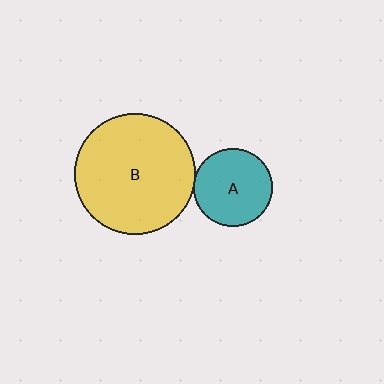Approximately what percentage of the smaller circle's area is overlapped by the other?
Approximately 5%.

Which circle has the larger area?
Circle B (yellow).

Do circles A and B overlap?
Yes.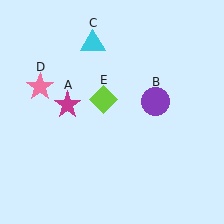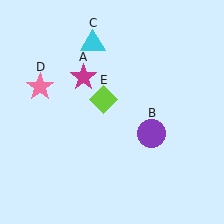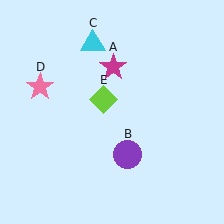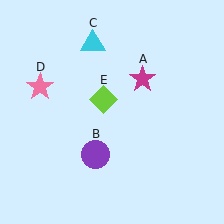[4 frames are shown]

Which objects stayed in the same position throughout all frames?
Cyan triangle (object C) and pink star (object D) and lime diamond (object E) remained stationary.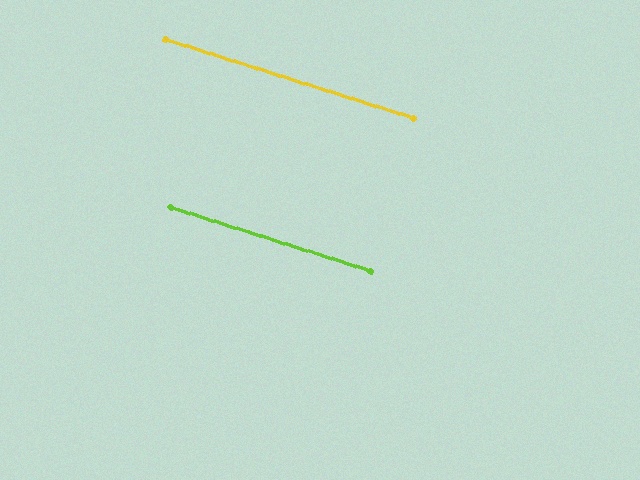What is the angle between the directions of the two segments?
Approximately 0 degrees.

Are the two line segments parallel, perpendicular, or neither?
Parallel — their directions differ by only 0.3°.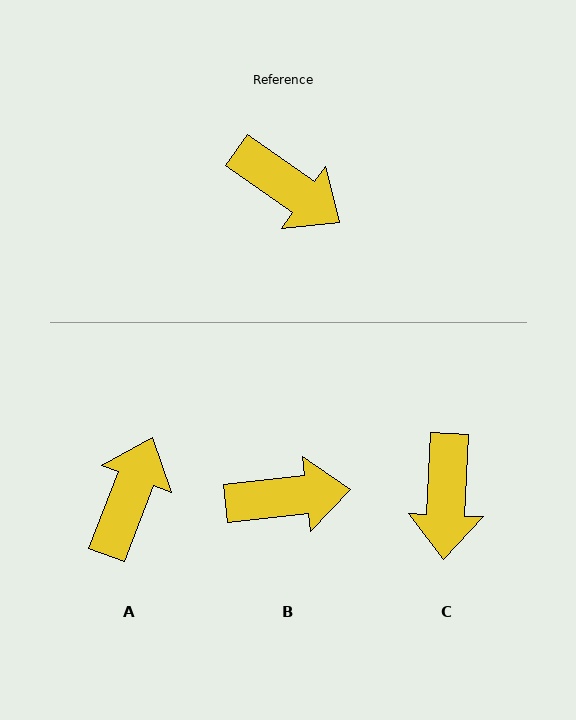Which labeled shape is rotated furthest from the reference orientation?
A, about 104 degrees away.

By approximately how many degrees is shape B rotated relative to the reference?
Approximately 42 degrees counter-clockwise.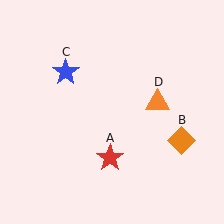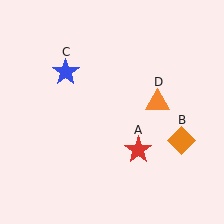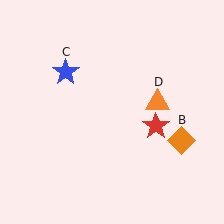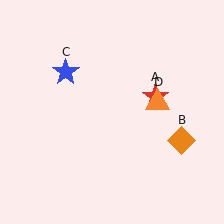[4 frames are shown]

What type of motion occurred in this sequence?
The red star (object A) rotated counterclockwise around the center of the scene.